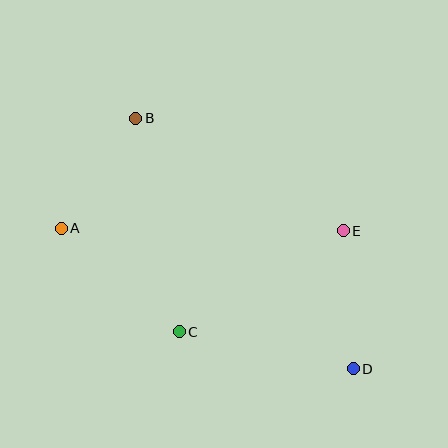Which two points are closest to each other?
Points A and B are closest to each other.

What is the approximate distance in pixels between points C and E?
The distance between C and E is approximately 192 pixels.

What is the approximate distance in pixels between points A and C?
The distance between A and C is approximately 157 pixels.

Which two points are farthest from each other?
Points B and D are farthest from each other.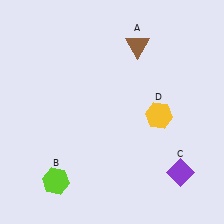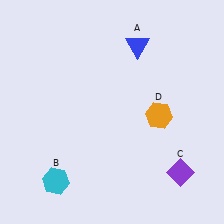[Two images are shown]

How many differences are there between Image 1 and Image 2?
There are 3 differences between the two images.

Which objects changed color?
A changed from brown to blue. B changed from lime to cyan. D changed from yellow to orange.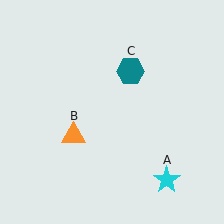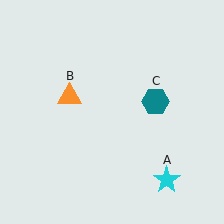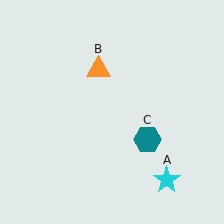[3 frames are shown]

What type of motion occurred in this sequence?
The orange triangle (object B), teal hexagon (object C) rotated clockwise around the center of the scene.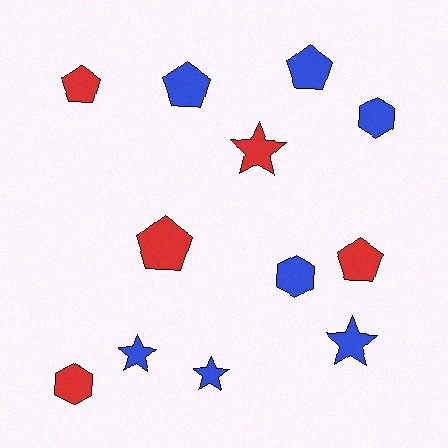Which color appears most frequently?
Blue, with 7 objects.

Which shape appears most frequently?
Pentagon, with 5 objects.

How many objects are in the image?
There are 12 objects.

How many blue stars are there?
There are 3 blue stars.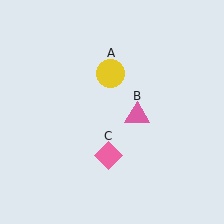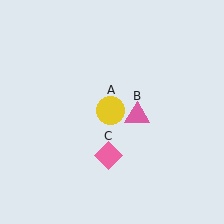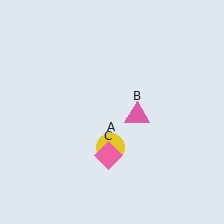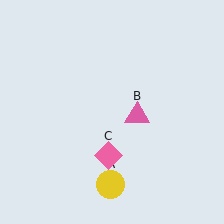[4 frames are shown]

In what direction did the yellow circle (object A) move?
The yellow circle (object A) moved down.